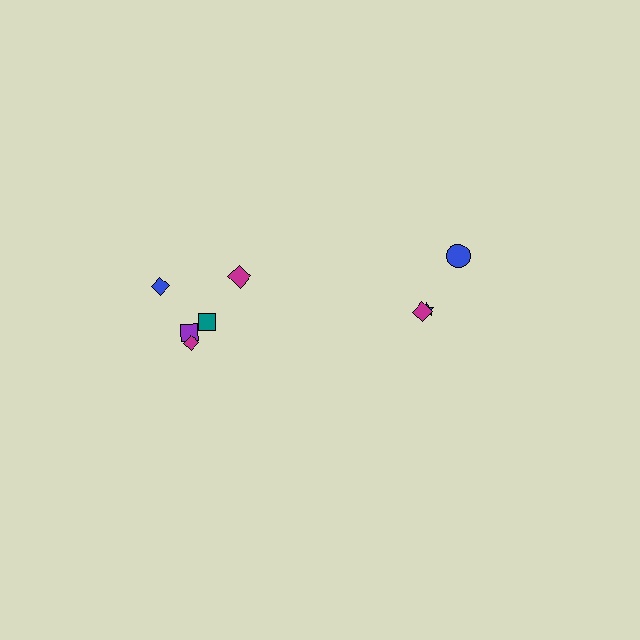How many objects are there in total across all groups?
There are 8 objects.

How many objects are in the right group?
There are 3 objects.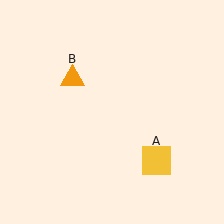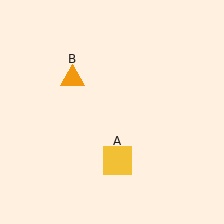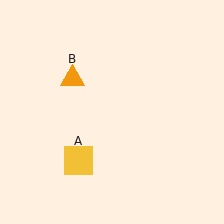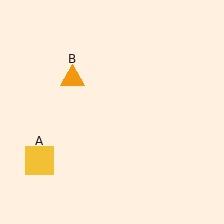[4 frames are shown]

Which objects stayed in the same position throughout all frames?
Orange triangle (object B) remained stationary.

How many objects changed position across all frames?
1 object changed position: yellow square (object A).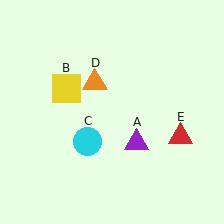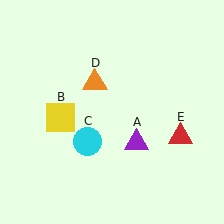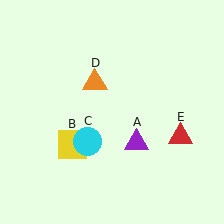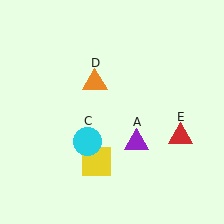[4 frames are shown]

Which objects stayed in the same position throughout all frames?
Purple triangle (object A) and cyan circle (object C) and orange triangle (object D) and red triangle (object E) remained stationary.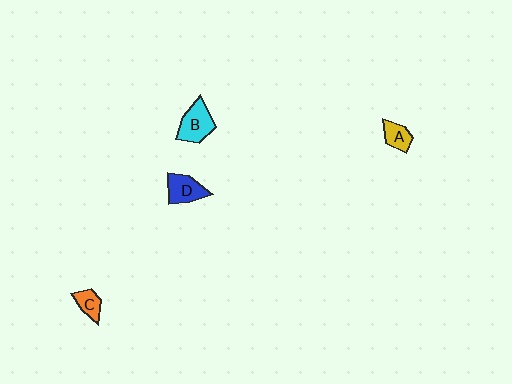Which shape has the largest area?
Shape B (cyan).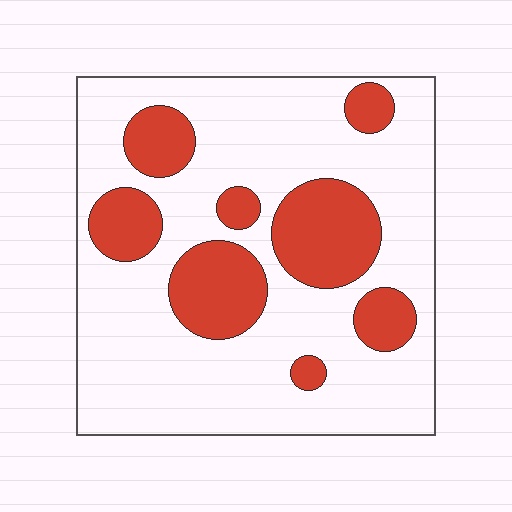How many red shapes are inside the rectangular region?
8.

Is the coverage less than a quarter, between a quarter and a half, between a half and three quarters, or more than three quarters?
Between a quarter and a half.